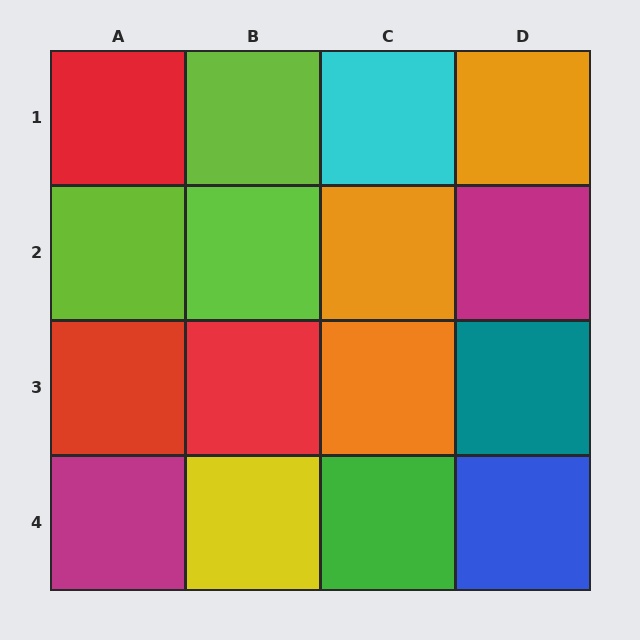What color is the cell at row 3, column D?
Teal.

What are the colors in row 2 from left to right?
Lime, lime, orange, magenta.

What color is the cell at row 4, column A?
Magenta.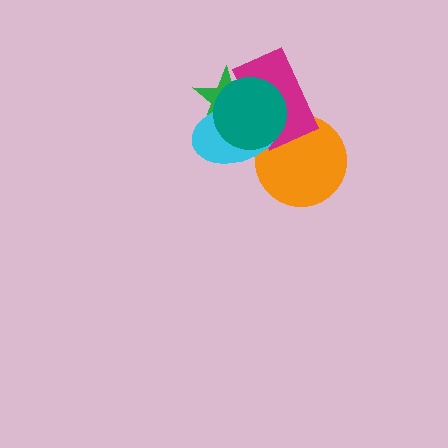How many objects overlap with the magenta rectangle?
5 objects overlap with the magenta rectangle.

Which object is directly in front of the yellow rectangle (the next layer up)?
The orange circle is directly in front of the yellow rectangle.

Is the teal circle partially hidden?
No, no other shape covers it.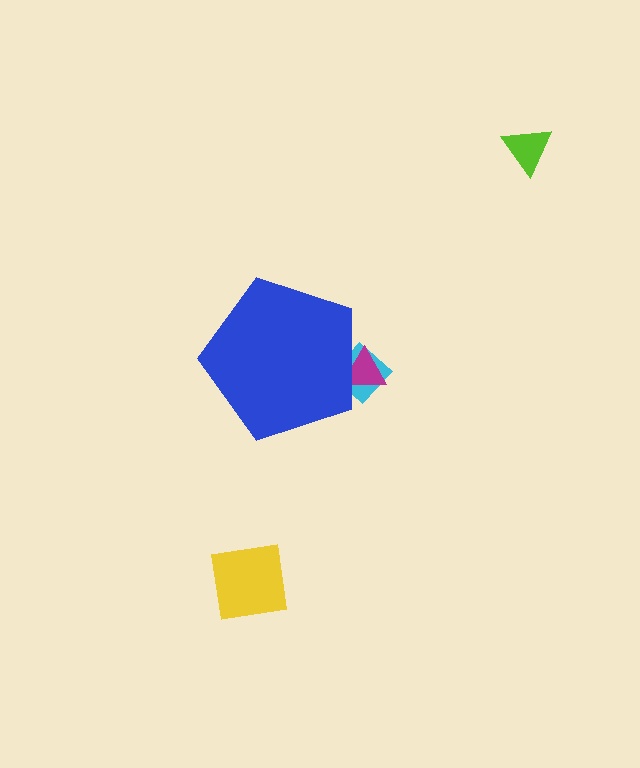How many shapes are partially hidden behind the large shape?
2 shapes are partially hidden.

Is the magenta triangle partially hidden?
Yes, the magenta triangle is partially hidden behind the blue pentagon.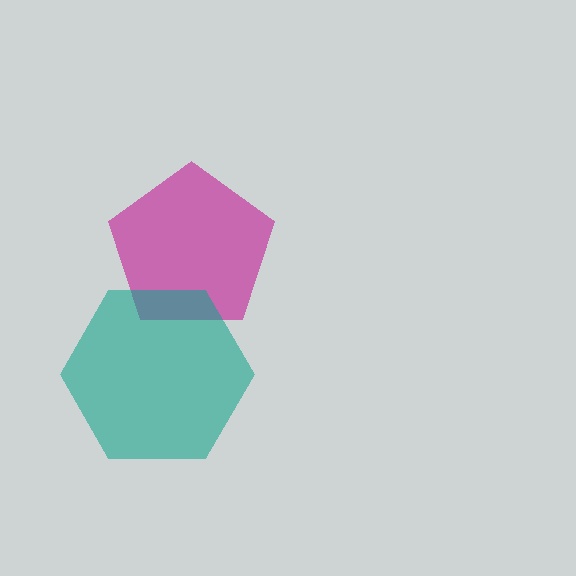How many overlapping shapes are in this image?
There are 2 overlapping shapes in the image.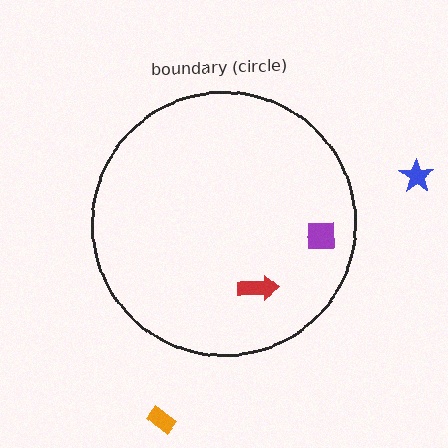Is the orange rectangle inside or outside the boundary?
Outside.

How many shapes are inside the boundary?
2 inside, 2 outside.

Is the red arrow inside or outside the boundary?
Inside.